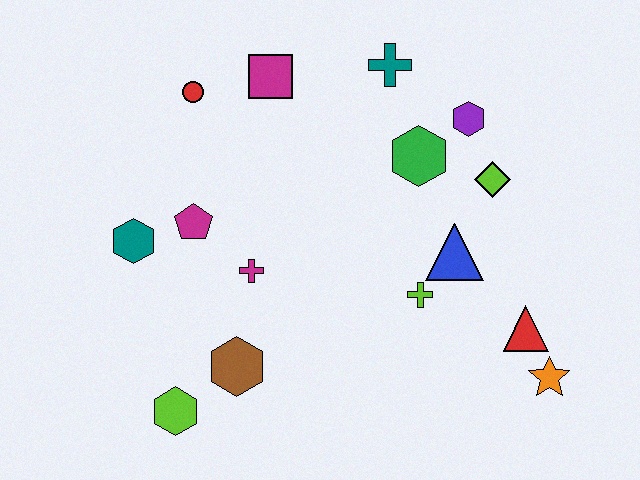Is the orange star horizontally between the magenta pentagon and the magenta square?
No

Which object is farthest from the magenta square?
The orange star is farthest from the magenta square.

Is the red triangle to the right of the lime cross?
Yes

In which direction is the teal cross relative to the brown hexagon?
The teal cross is above the brown hexagon.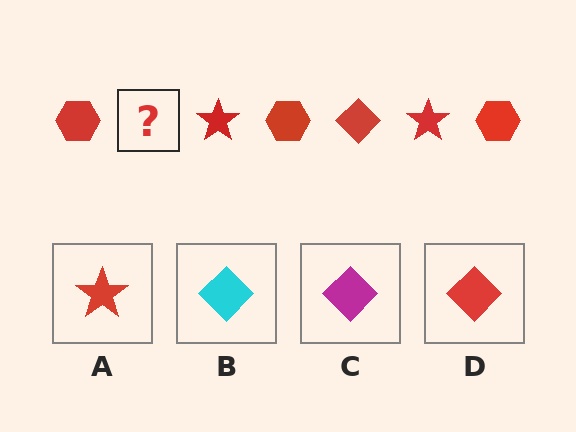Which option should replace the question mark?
Option D.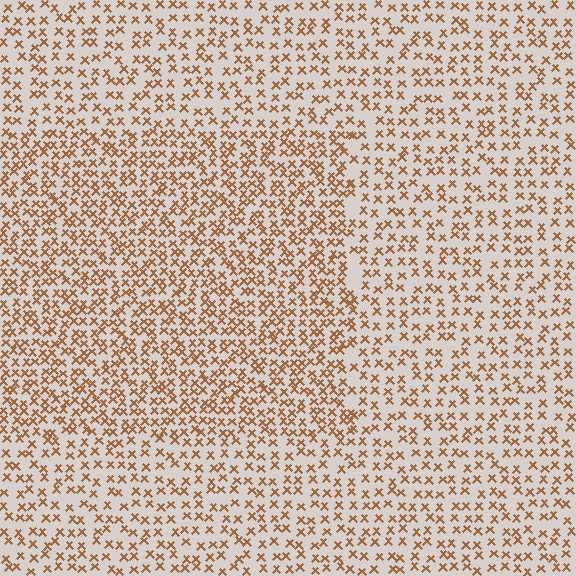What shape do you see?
I see a rectangle.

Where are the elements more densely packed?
The elements are more densely packed inside the rectangle boundary.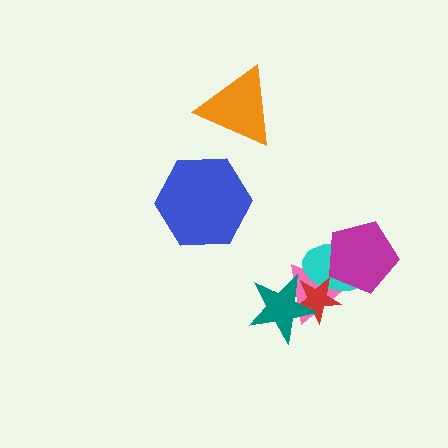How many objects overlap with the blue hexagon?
0 objects overlap with the blue hexagon.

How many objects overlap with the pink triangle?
4 objects overlap with the pink triangle.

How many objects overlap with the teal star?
2 objects overlap with the teal star.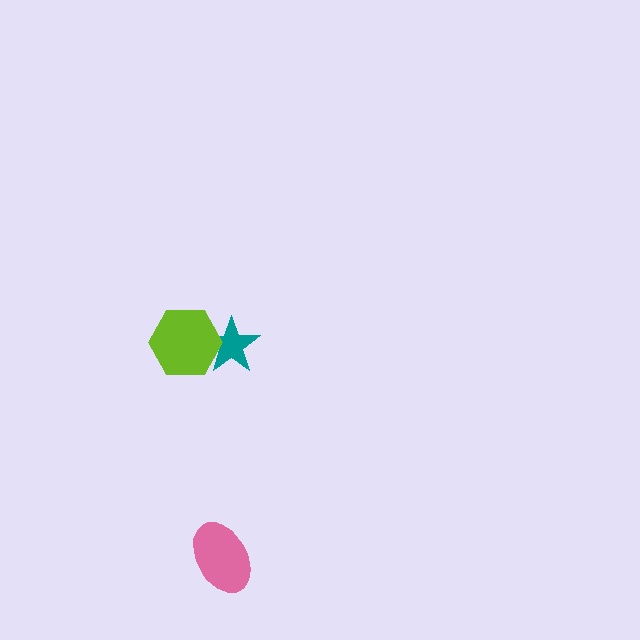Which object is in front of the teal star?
The lime hexagon is in front of the teal star.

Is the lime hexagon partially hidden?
No, no other shape covers it.